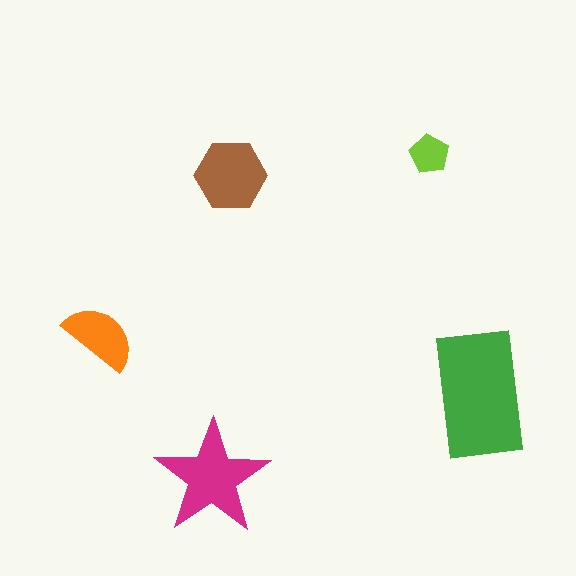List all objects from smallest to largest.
The lime pentagon, the orange semicircle, the brown hexagon, the magenta star, the green rectangle.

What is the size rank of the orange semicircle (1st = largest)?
4th.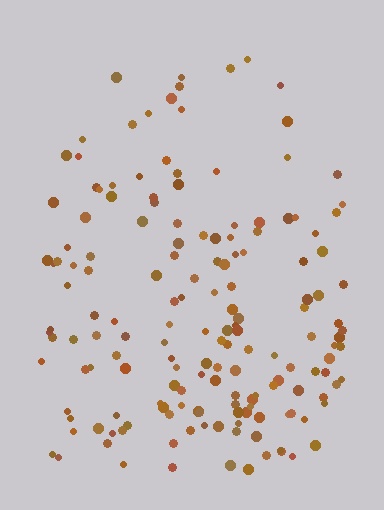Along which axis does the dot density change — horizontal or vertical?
Vertical.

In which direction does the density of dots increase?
From top to bottom, with the bottom side densest.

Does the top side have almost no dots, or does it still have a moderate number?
Still a moderate number, just noticeably fewer than the bottom.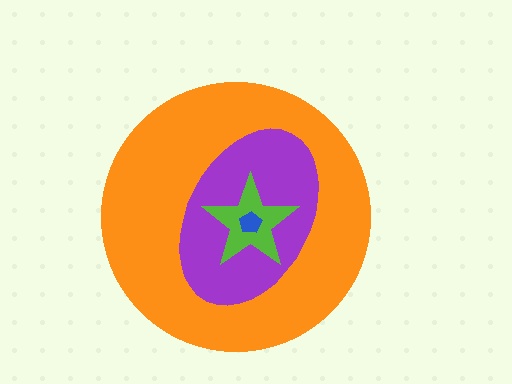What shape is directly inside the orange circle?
The purple ellipse.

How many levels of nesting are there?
4.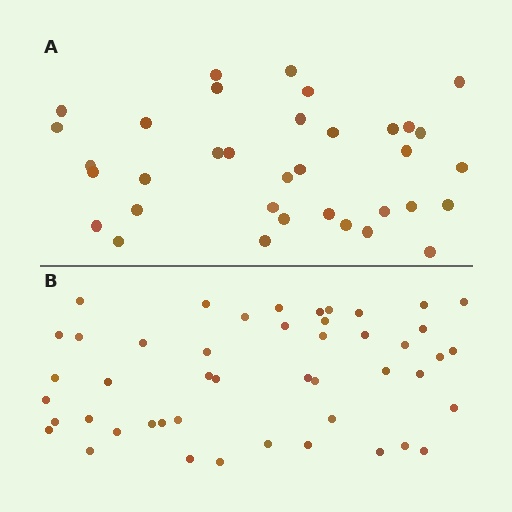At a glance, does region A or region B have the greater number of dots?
Region B (the bottom region) has more dots.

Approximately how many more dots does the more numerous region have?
Region B has roughly 12 or so more dots than region A.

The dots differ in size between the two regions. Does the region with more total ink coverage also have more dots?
No. Region A has more total ink coverage because its dots are larger, but region B actually contains more individual dots. Total area can be misleading — the number of items is what matters here.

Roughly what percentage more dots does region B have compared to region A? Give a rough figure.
About 35% more.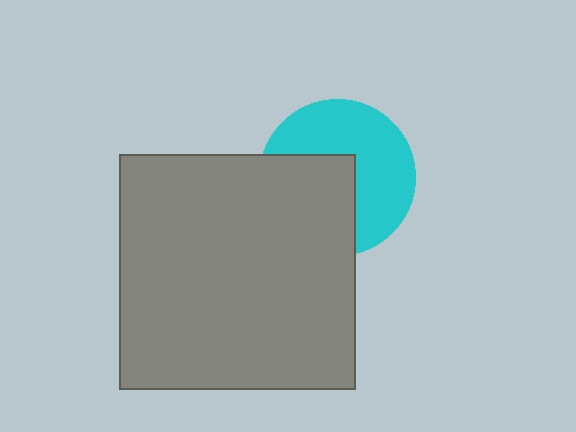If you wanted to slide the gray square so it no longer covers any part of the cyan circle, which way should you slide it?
Slide it toward the lower-left — that is the most direct way to separate the two shapes.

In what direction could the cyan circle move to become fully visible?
The cyan circle could move toward the upper-right. That would shift it out from behind the gray square entirely.